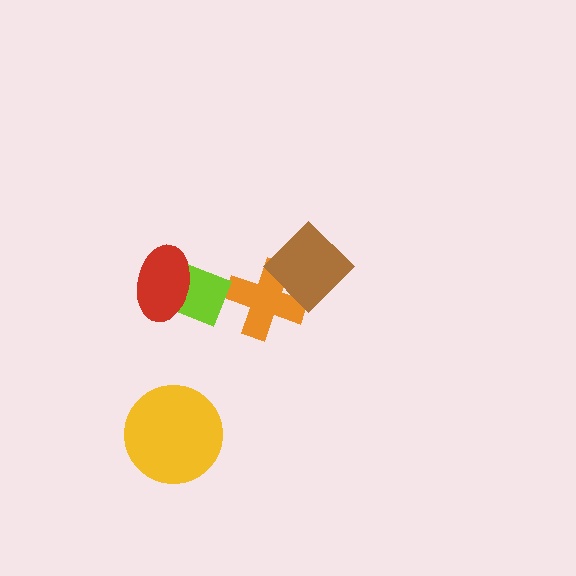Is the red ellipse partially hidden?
No, no other shape covers it.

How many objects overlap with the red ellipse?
1 object overlaps with the red ellipse.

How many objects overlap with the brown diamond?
1 object overlaps with the brown diamond.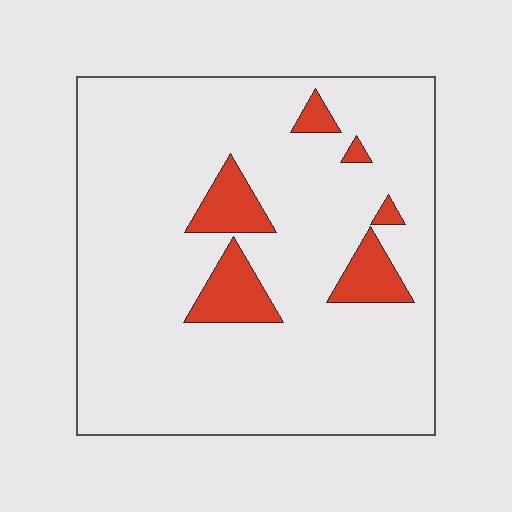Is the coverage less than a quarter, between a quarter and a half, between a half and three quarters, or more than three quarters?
Less than a quarter.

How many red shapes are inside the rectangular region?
6.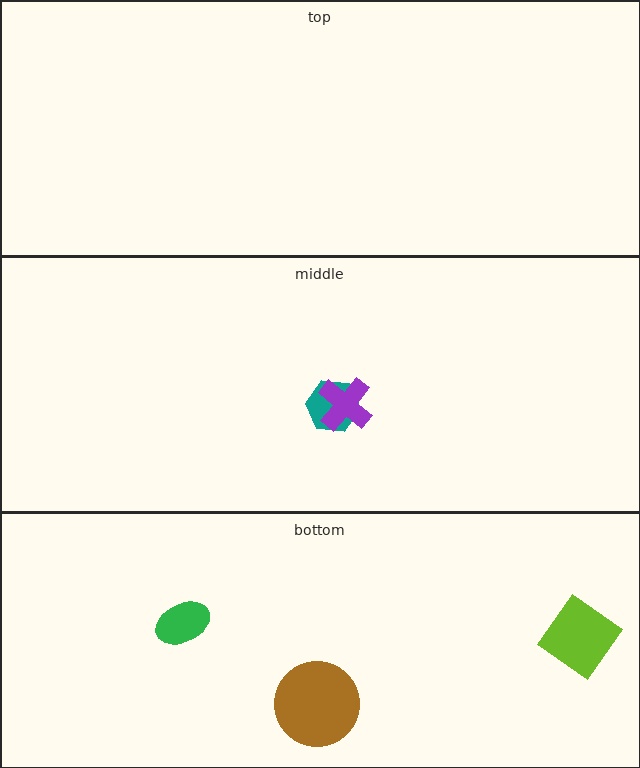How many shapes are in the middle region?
2.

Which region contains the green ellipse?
The bottom region.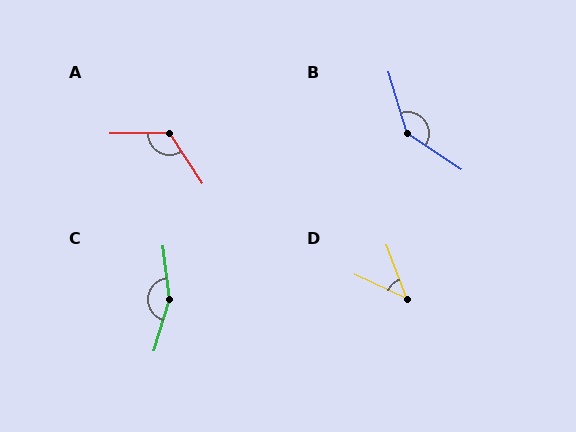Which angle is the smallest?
D, at approximately 45 degrees.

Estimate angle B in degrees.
Approximately 140 degrees.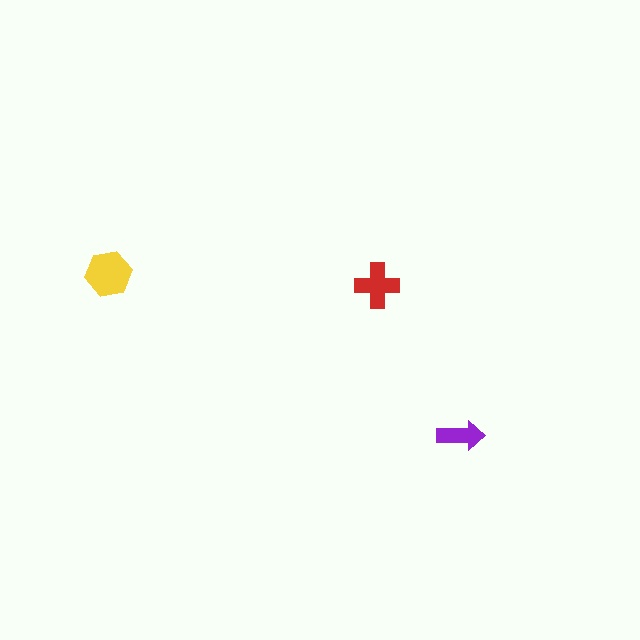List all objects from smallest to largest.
The purple arrow, the red cross, the yellow hexagon.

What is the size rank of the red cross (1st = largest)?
2nd.